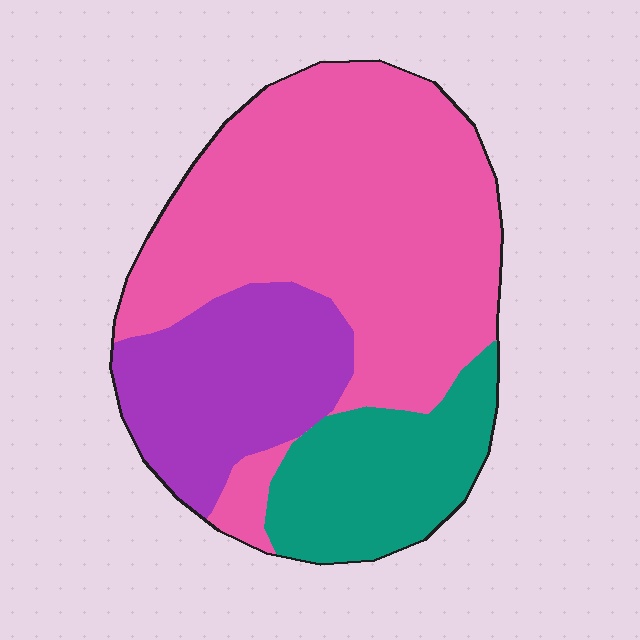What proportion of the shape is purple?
Purple covers about 25% of the shape.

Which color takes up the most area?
Pink, at roughly 55%.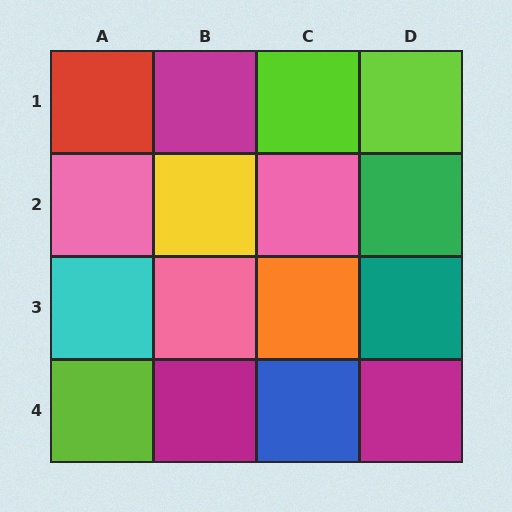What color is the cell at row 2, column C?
Pink.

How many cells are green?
1 cell is green.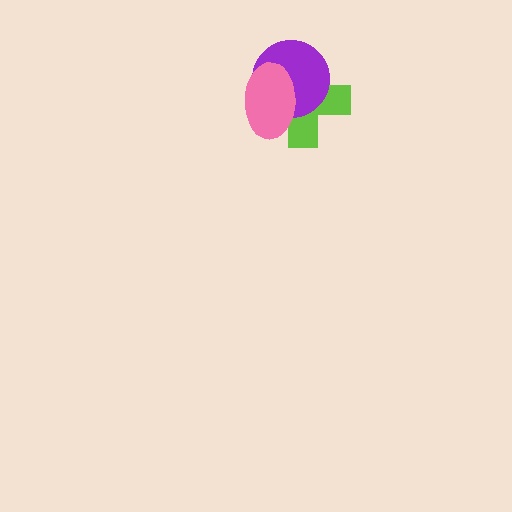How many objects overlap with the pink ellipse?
2 objects overlap with the pink ellipse.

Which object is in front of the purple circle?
The pink ellipse is in front of the purple circle.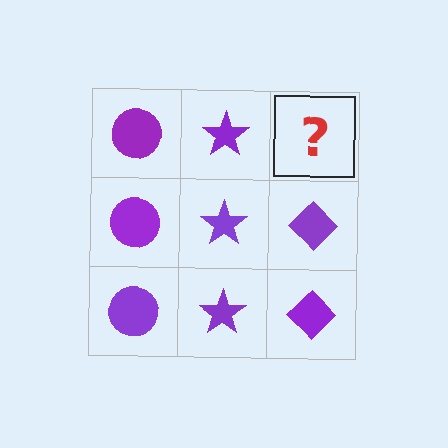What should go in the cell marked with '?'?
The missing cell should contain a purple diamond.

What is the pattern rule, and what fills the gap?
The rule is that each column has a consistent shape. The gap should be filled with a purple diamond.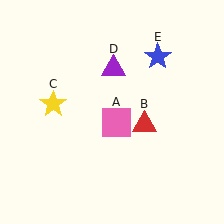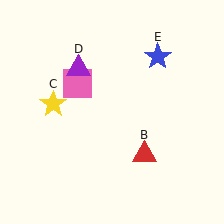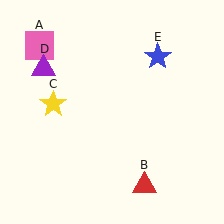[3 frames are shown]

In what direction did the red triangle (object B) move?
The red triangle (object B) moved down.